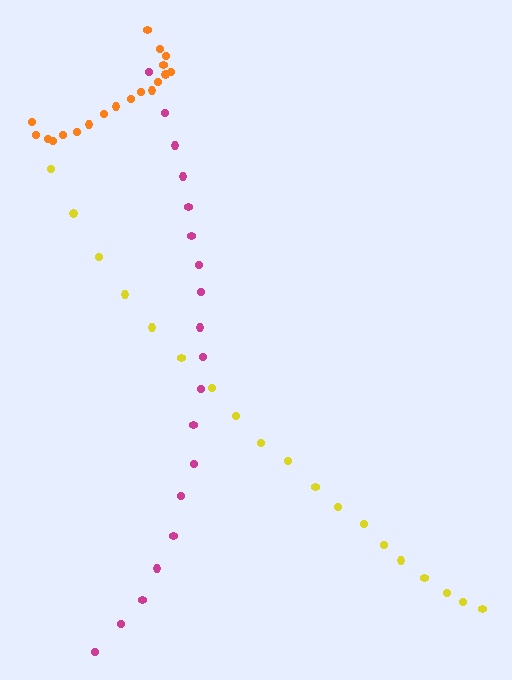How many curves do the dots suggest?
There are 3 distinct paths.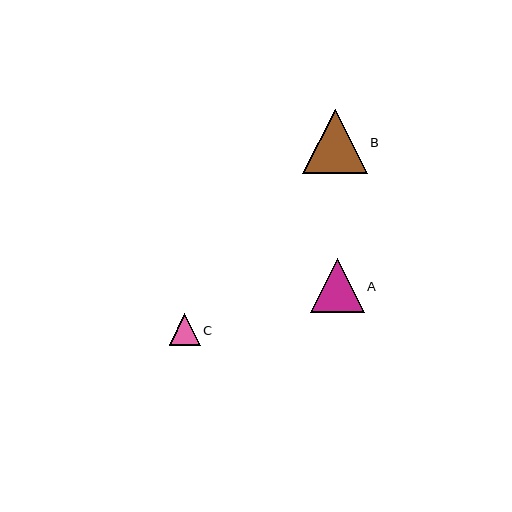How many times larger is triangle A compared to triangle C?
Triangle A is approximately 1.7 times the size of triangle C.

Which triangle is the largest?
Triangle B is the largest with a size of approximately 65 pixels.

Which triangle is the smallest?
Triangle C is the smallest with a size of approximately 31 pixels.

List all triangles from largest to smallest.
From largest to smallest: B, A, C.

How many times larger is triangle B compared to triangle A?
Triangle B is approximately 1.2 times the size of triangle A.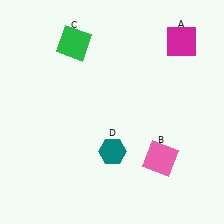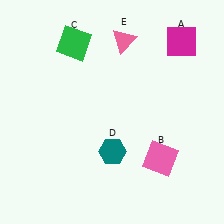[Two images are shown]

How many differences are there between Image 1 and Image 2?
There is 1 difference between the two images.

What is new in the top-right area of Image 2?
A pink triangle (E) was added in the top-right area of Image 2.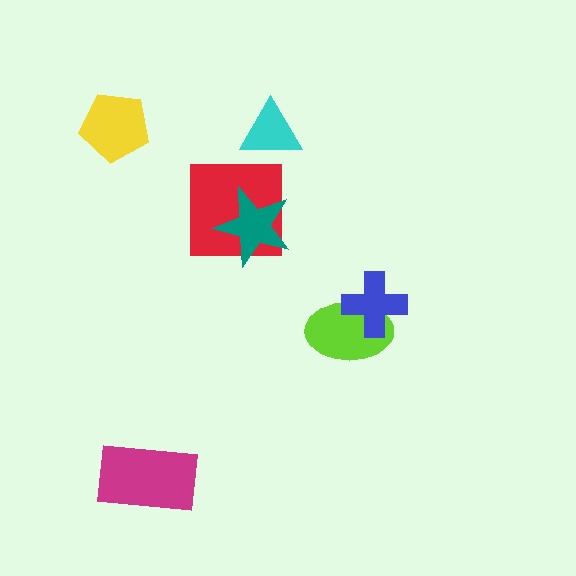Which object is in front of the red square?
The teal star is in front of the red square.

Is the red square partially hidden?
Yes, it is partially covered by another shape.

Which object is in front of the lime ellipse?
The blue cross is in front of the lime ellipse.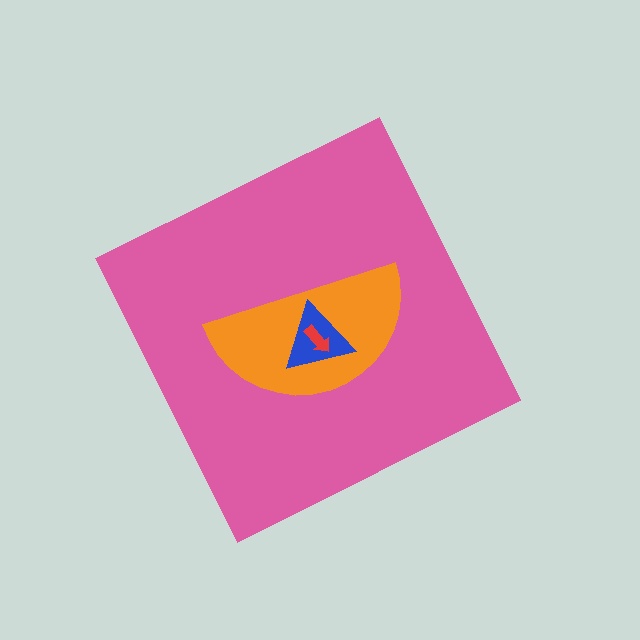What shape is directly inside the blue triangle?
The red arrow.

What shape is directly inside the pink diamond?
The orange semicircle.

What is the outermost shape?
The pink diamond.